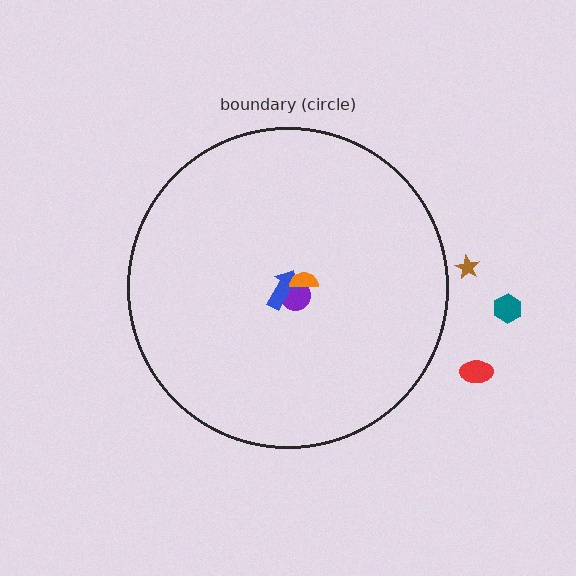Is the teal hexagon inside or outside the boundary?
Outside.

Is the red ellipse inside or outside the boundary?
Outside.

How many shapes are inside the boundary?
3 inside, 3 outside.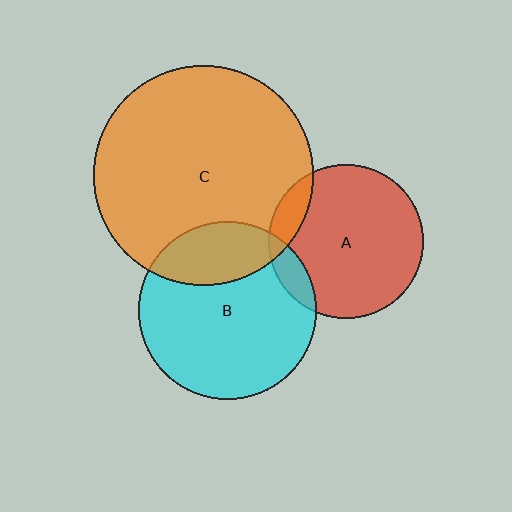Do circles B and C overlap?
Yes.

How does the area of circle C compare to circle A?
Approximately 2.0 times.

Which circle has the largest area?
Circle C (orange).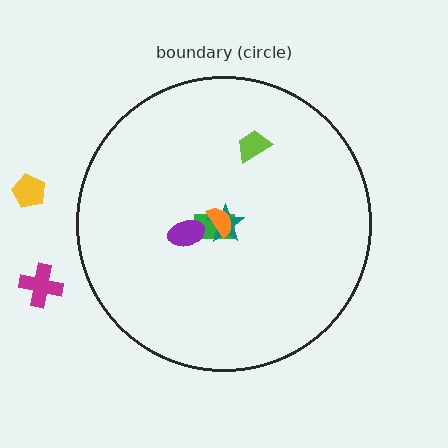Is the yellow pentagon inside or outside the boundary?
Outside.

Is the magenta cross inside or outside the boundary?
Outside.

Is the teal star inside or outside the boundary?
Inside.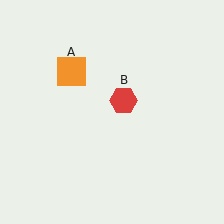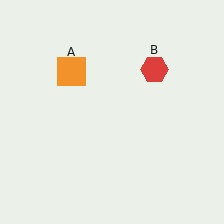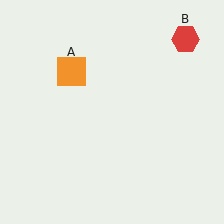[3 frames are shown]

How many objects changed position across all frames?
1 object changed position: red hexagon (object B).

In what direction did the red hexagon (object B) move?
The red hexagon (object B) moved up and to the right.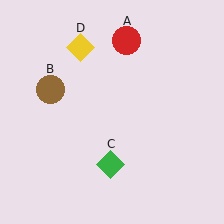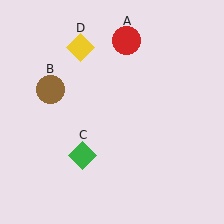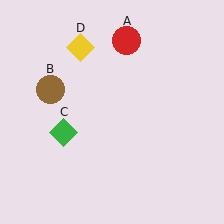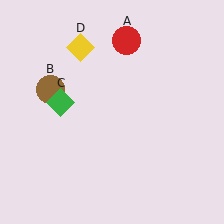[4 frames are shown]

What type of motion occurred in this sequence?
The green diamond (object C) rotated clockwise around the center of the scene.